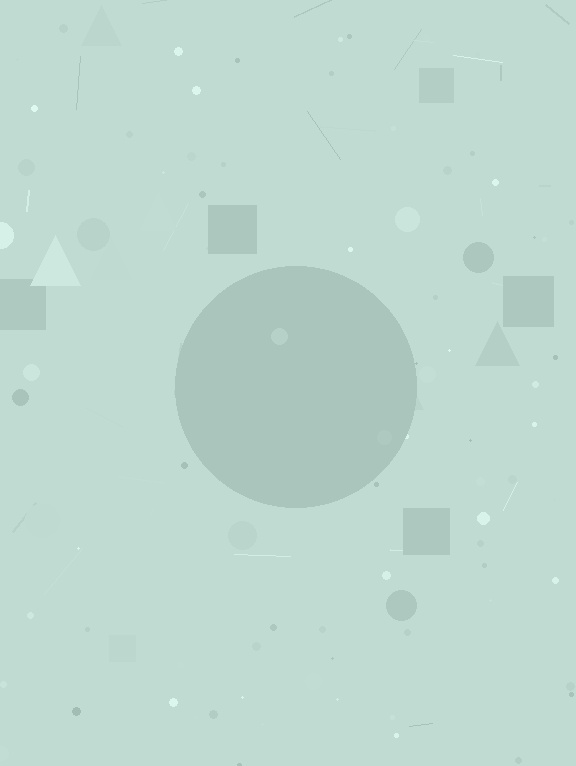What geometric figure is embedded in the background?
A circle is embedded in the background.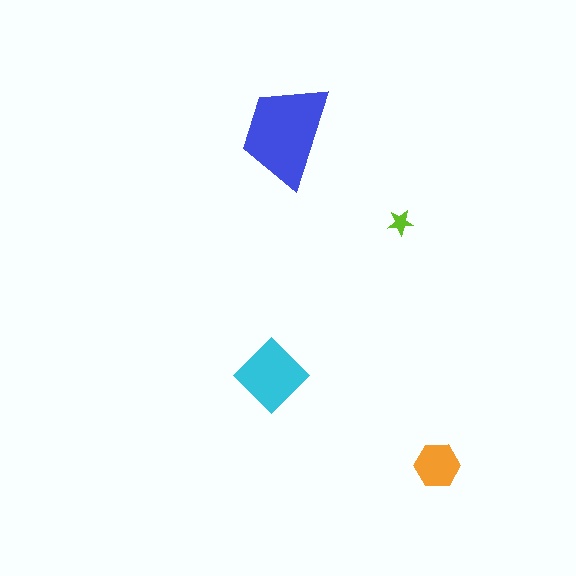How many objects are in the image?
There are 4 objects in the image.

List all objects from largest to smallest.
The blue trapezoid, the cyan diamond, the orange hexagon, the lime star.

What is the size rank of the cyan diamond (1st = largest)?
2nd.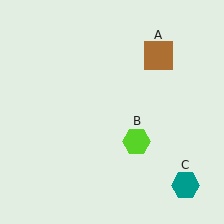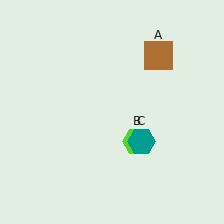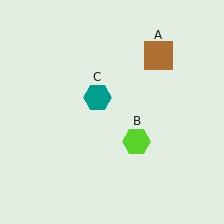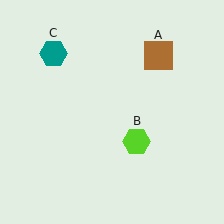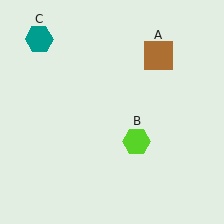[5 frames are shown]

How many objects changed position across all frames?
1 object changed position: teal hexagon (object C).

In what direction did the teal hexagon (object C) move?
The teal hexagon (object C) moved up and to the left.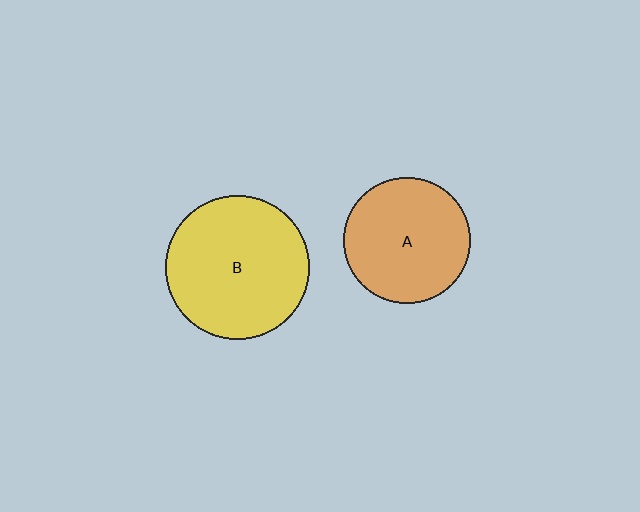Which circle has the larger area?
Circle B (yellow).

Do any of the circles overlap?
No, none of the circles overlap.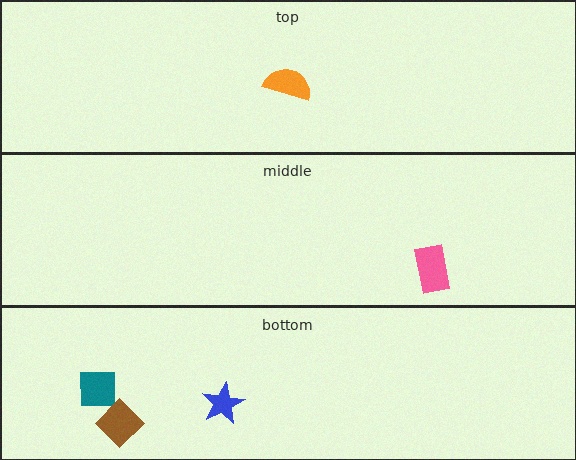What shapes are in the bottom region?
The teal square, the brown diamond, the blue star.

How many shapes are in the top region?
1.